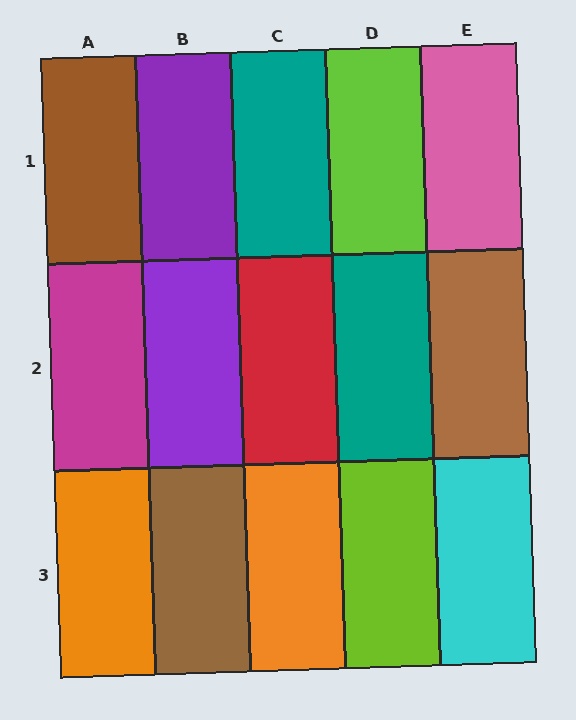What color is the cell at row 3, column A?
Orange.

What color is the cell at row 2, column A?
Magenta.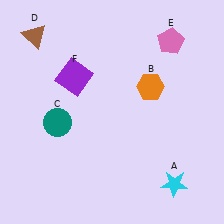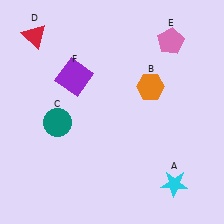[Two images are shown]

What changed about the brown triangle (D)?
In Image 1, D is brown. In Image 2, it changed to red.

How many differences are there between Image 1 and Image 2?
There is 1 difference between the two images.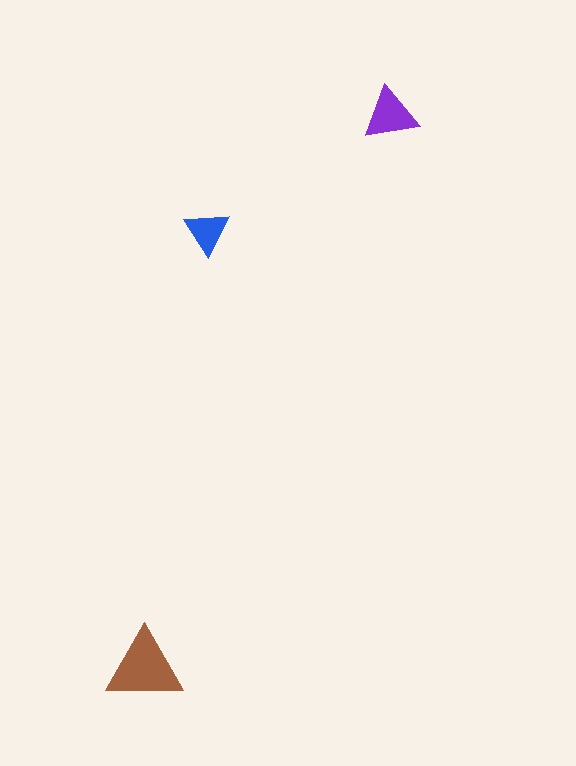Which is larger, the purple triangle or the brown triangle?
The brown one.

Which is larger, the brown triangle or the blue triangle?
The brown one.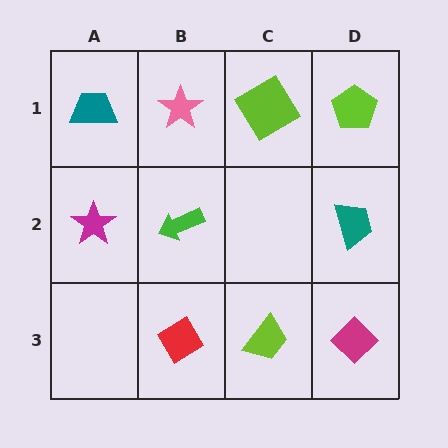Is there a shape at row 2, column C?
No, that cell is empty.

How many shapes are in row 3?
3 shapes.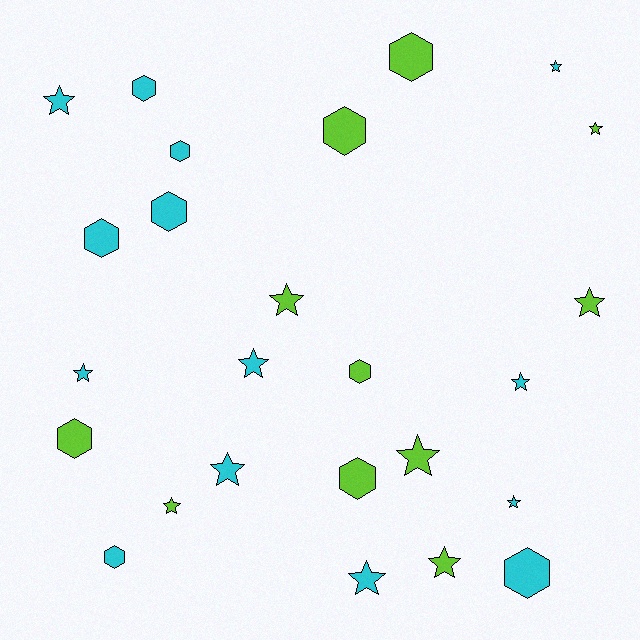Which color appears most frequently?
Cyan, with 14 objects.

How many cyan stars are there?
There are 8 cyan stars.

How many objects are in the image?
There are 25 objects.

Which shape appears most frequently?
Star, with 14 objects.